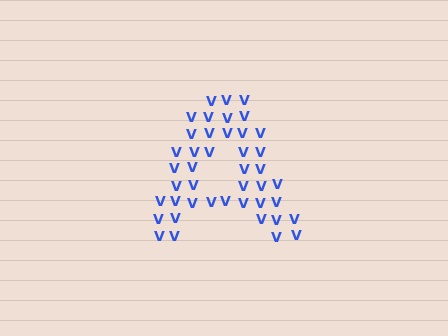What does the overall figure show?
The overall figure shows the letter A.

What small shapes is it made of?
It is made of small letter V's.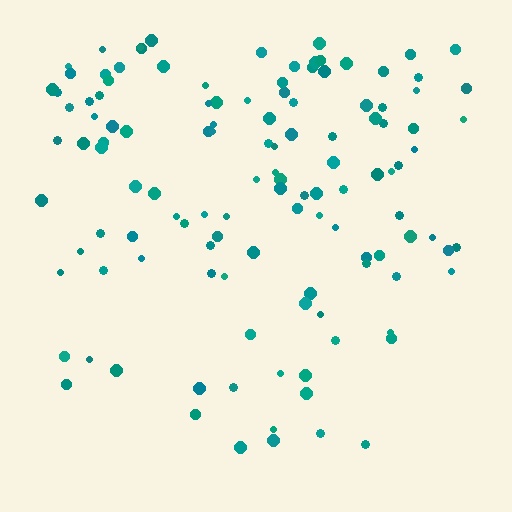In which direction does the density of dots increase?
From bottom to top, with the top side densest.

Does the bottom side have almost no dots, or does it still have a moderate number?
Still a moderate number, just noticeably fewer than the top.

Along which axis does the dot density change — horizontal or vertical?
Vertical.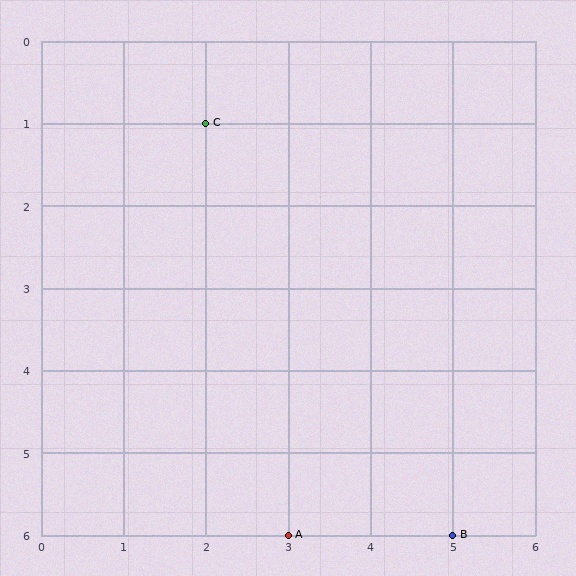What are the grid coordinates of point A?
Point A is at grid coordinates (3, 6).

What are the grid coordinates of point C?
Point C is at grid coordinates (2, 1).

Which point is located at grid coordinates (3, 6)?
Point A is at (3, 6).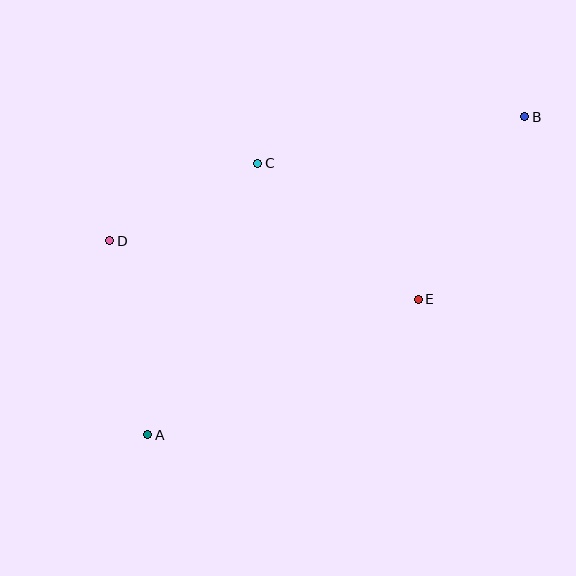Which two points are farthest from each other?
Points A and B are farthest from each other.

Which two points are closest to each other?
Points C and D are closest to each other.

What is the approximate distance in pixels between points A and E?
The distance between A and E is approximately 302 pixels.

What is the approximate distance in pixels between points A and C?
The distance between A and C is approximately 293 pixels.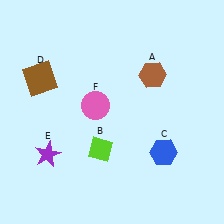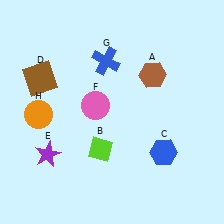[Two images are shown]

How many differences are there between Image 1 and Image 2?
There are 2 differences between the two images.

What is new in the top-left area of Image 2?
A blue cross (G) was added in the top-left area of Image 2.